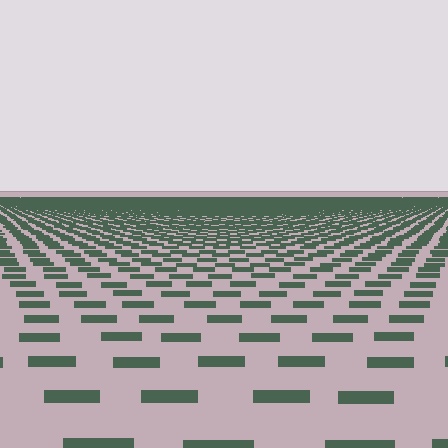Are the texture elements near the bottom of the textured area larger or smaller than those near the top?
Larger. Near the bottom, elements are closer to the viewer and appear at a bigger on-screen size.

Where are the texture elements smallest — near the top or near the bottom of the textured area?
Near the top.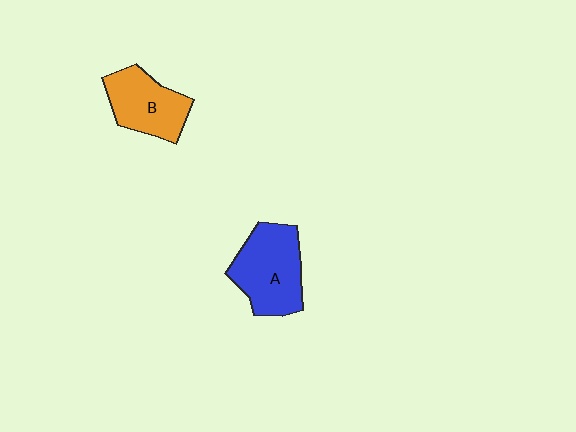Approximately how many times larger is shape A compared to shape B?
Approximately 1.2 times.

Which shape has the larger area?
Shape A (blue).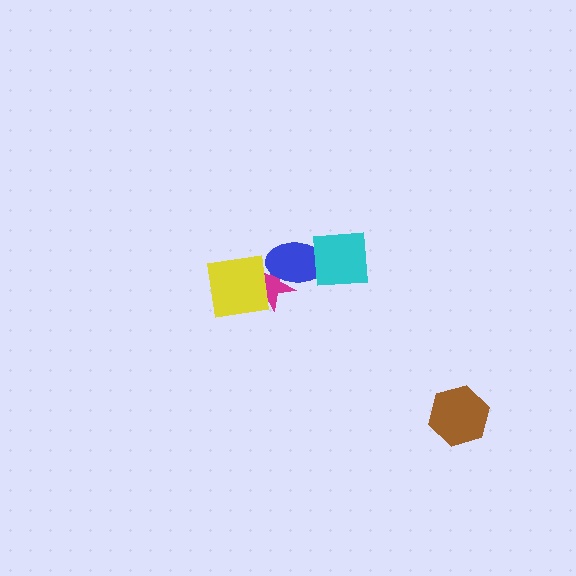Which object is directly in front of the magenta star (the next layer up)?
The blue ellipse is directly in front of the magenta star.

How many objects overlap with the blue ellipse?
2 objects overlap with the blue ellipse.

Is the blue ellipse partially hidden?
Yes, it is partially covered by another shape.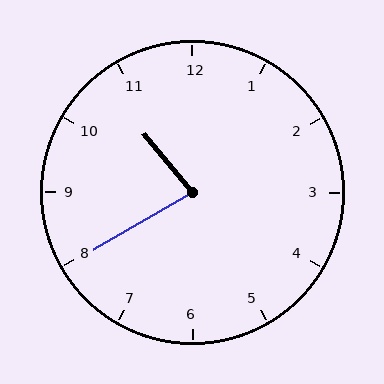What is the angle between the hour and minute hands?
Approximately 80 degrees.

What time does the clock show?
10:40.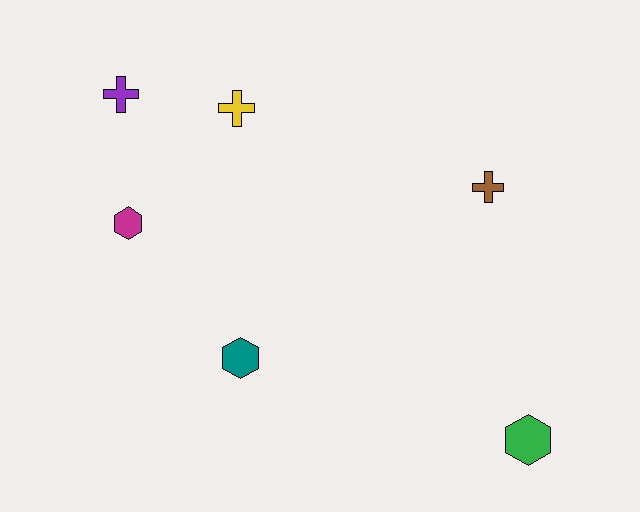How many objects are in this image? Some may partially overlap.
There are 6 objects.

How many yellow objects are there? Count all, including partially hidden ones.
There is 1 yellow object.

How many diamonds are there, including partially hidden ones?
There are no diamonds.